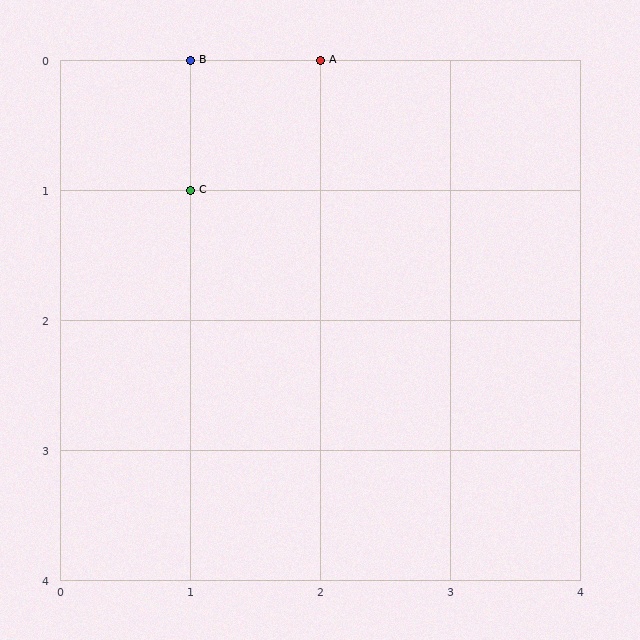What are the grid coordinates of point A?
Point A is at grid coordinates (2, 0).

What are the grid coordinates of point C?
Point C is at grid coordinates (1, 1).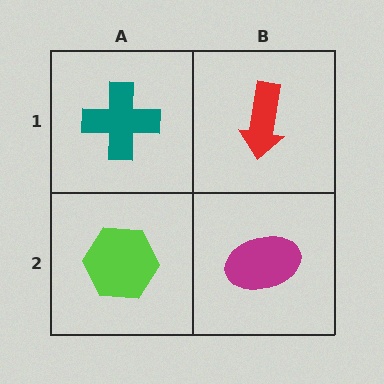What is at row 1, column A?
A teal cross.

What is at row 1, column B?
A red arrow.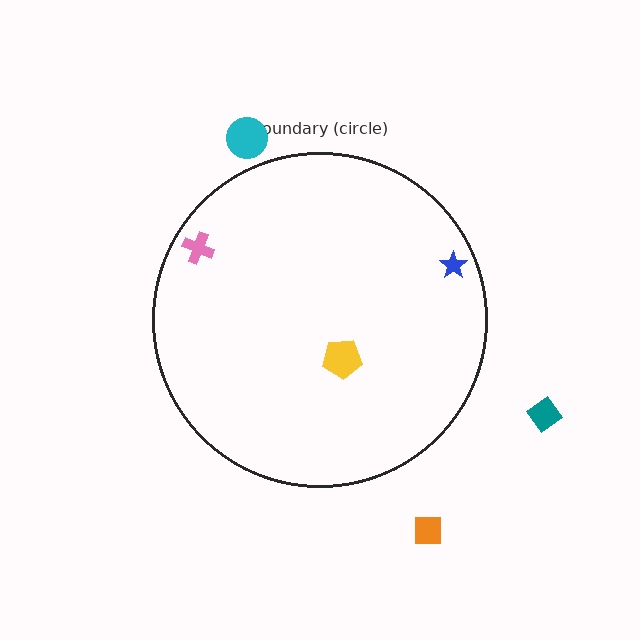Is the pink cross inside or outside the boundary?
Inside.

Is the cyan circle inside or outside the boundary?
Outside.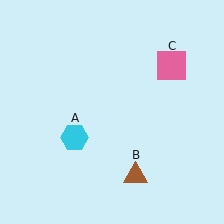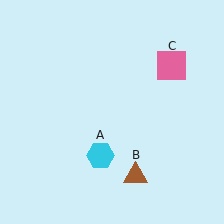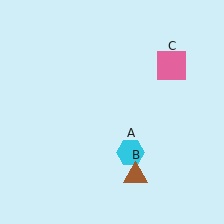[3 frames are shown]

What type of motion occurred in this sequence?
The cyan hexagon (object A) rotated counterclockwise around the center of the scene.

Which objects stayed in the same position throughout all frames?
Brown triangle (object B) and pink square (object C) remained stationary.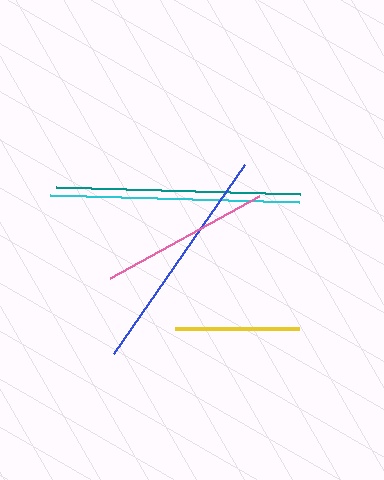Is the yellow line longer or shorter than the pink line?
The pink line is longer than the yellow line.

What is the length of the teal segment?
The teal segment is approximately 244 pixels long.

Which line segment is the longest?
The cyan line is the longest at approximately 249 pixels.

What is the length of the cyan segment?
The cyan segment is approximately 249 pixels long.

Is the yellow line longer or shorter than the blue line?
The blue line is longer than the yellow line.